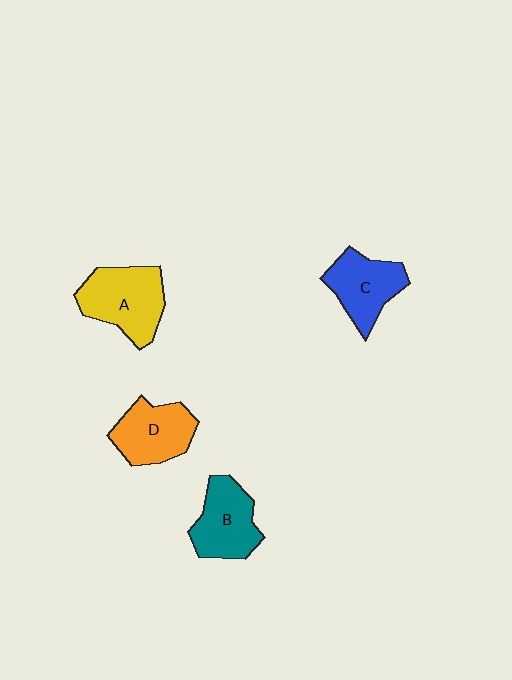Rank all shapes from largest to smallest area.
From largest to smallest: A (yellow), B (teal), D (orange), C (blue).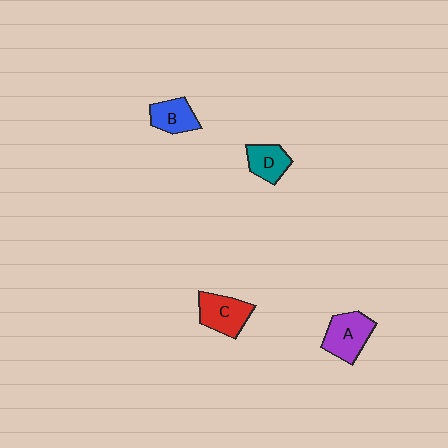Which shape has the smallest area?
Shape D (teal).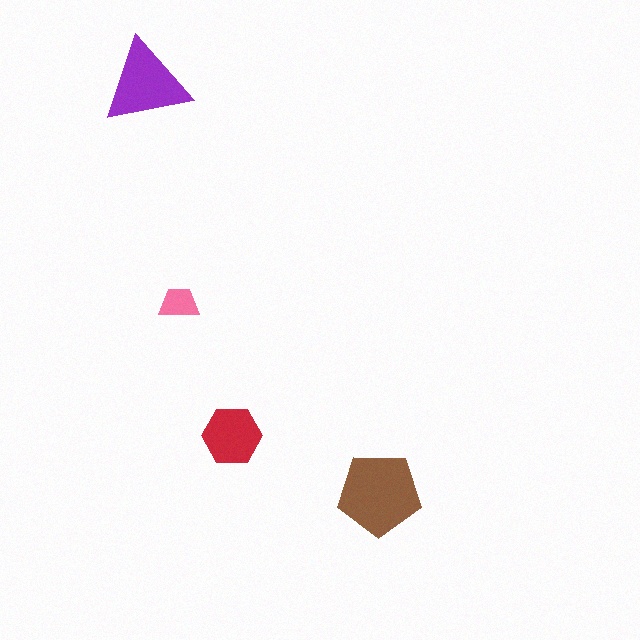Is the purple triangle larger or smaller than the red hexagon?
Larger.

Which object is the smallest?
The pink trapezoid.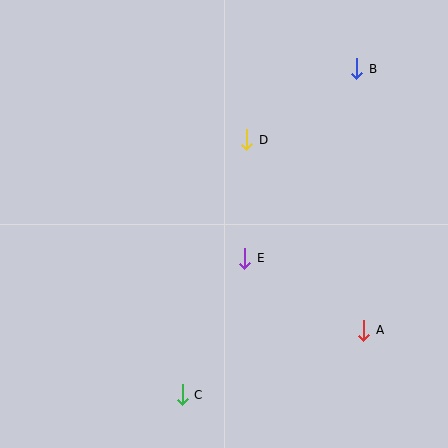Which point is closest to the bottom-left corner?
Point C is closest to the bottom-left corner.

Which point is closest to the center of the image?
Point E at (245, 258) is closest to the center.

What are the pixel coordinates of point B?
Point B is at (357, 69).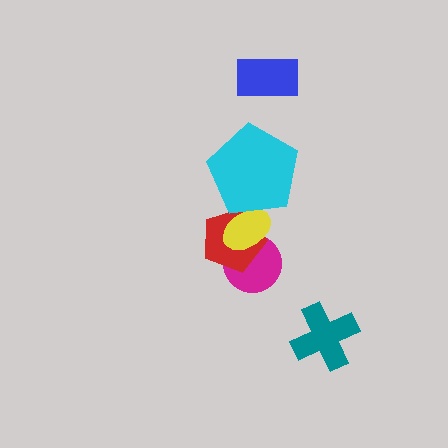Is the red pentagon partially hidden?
Yes, it is partially covered by another shape.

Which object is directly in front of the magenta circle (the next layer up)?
The red pentagon is directly in front of the magenta circle.